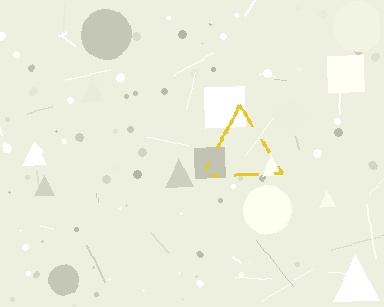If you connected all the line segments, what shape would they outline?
They would outline a triangle.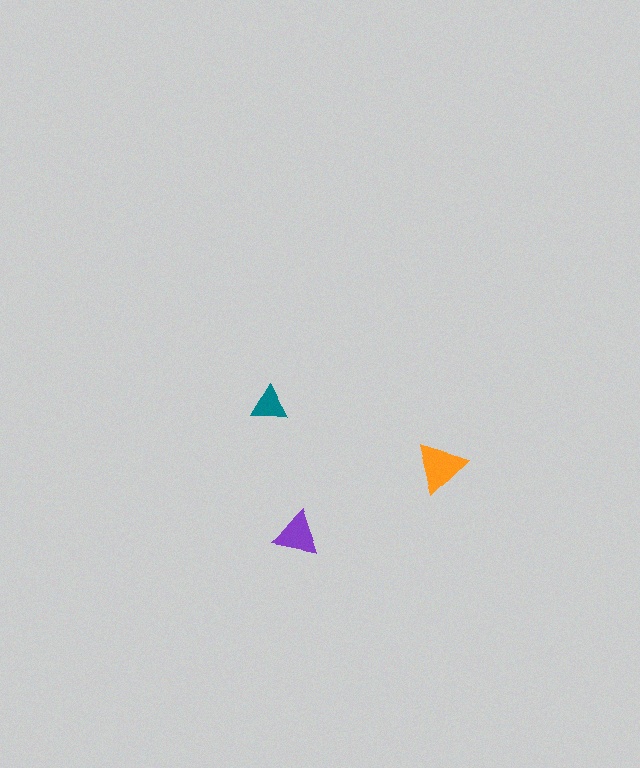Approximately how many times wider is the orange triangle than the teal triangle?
About 1.5 times wider.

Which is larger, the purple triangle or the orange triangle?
The orange one.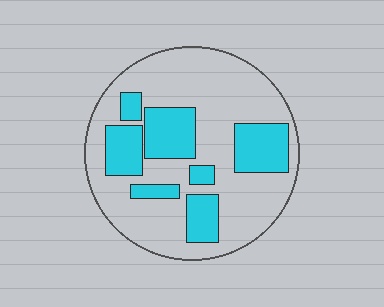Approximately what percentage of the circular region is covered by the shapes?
Approximately 30%.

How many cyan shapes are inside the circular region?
7.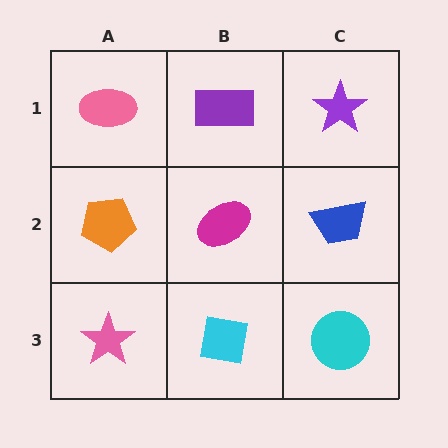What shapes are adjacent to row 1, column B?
A magenta ellipse (row 2, column B), a pink ellipse (row 1, column A), a purple star (row 1, column C).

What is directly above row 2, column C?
A purple star.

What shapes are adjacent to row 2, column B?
A purple rectangle (row 1, column B), a cyan square (row 3, column B), an orange pentagon (row 2, column A), a blue trapezoid (row 2, column C).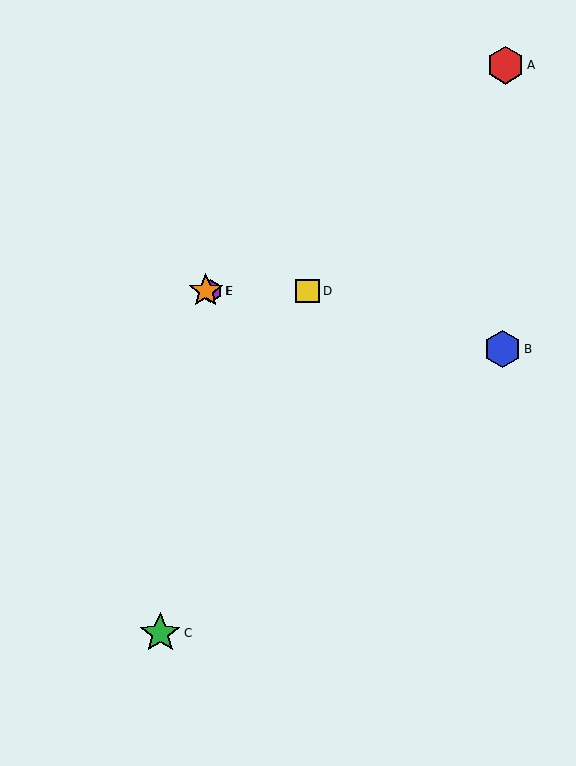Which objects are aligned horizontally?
Objects D, E, F are aligned horizontally.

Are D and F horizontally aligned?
Yes, both are at y≈291.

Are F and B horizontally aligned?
No, F is at y≈291 and B is at y≈349.